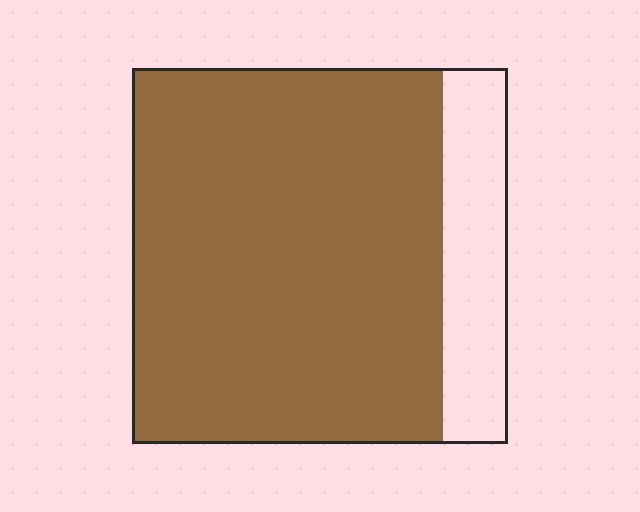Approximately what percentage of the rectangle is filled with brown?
Approximately 85%.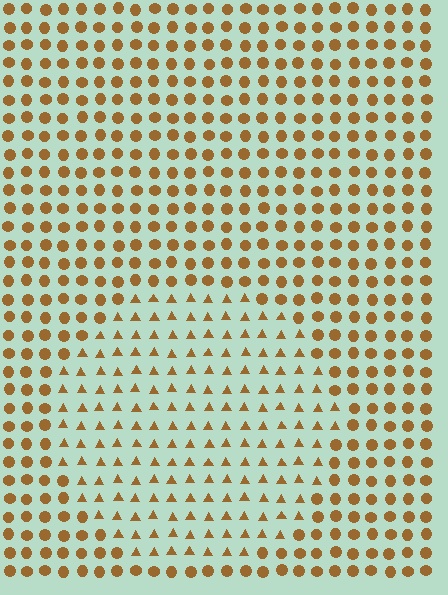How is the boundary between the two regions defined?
The boundary is defined by a change in element shape: triangles inside vs. circles outside. All elements share the same color and spacing.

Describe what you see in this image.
The image is filled with small brown elements arranged in a uniform grid. A circle-shaped region contains triangles, while the surrounding area contains circles. The boundary is defined purely by the change in element shape.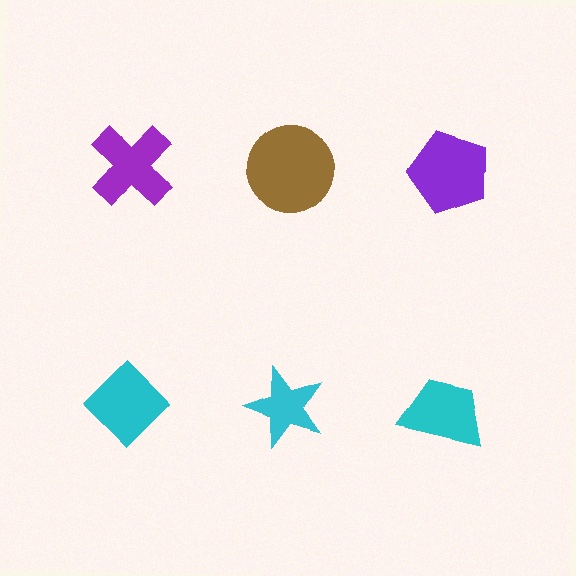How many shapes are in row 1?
3 shapes.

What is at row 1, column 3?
A purple pentagon.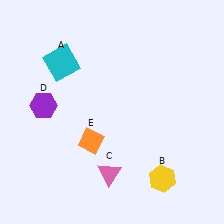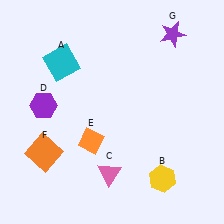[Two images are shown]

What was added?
An orange square (F), a purple star (G) were added in Image 2.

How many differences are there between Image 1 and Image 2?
There are 2 differences between the two images.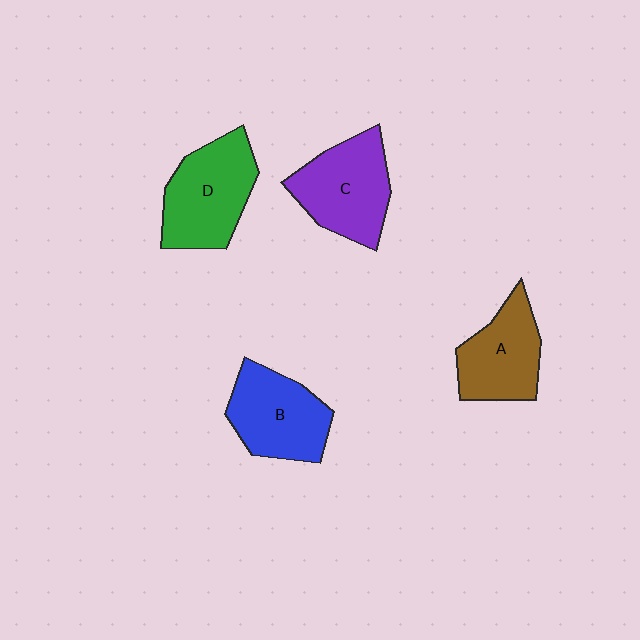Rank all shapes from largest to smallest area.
From largest to smallest: D (green), C (purple), B (blue), A (brown).